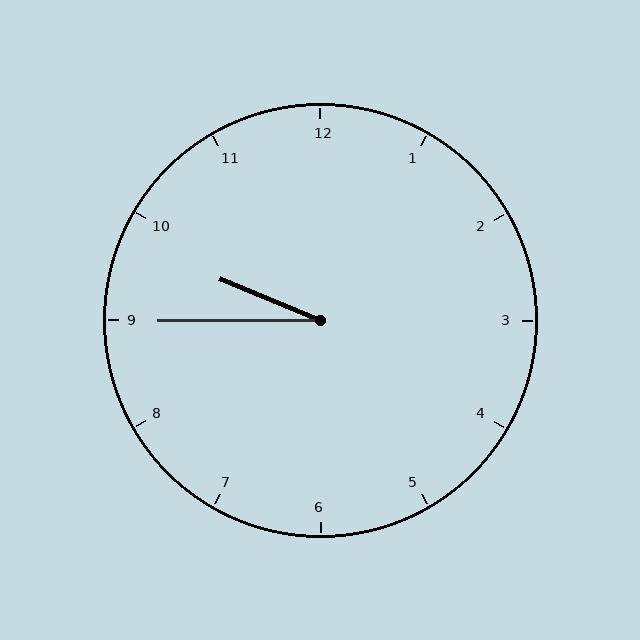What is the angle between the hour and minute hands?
Approximately 22 degrees.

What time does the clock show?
9:45.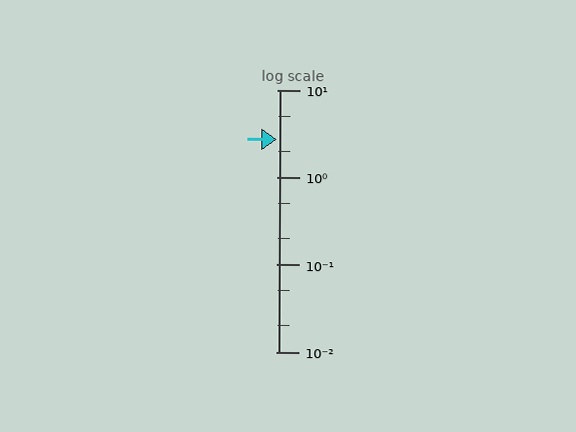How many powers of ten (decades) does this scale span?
The scale spans 3 decades, from 0.01 to 10.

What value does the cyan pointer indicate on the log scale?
The pointer indicates approximately 2.7.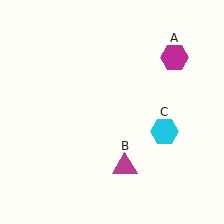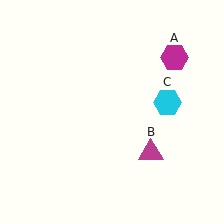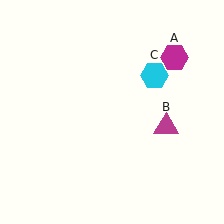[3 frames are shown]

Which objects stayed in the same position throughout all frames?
Magenta hexagon (object A) remained stationary.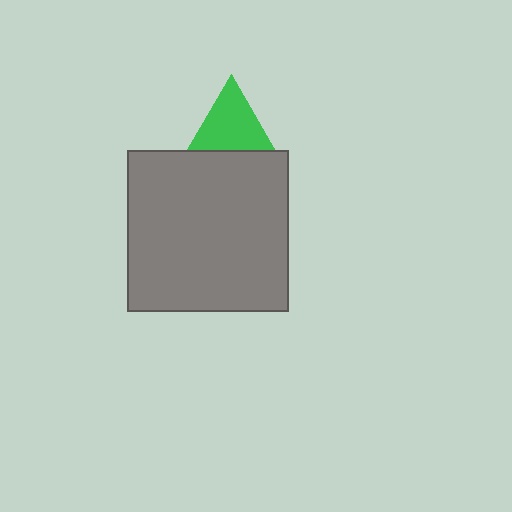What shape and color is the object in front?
The object in front is a gray square.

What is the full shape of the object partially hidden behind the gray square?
The partially hidden object is a green triangle.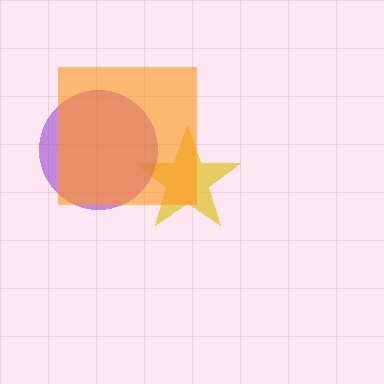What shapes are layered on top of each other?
The layered shapes are: a yellow star, a purple circle, an orange square.